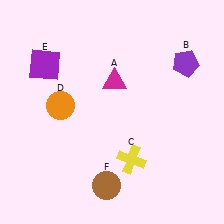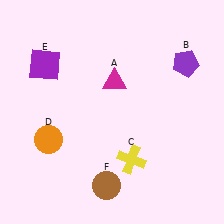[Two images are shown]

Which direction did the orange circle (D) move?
The orange circle (D) moved down.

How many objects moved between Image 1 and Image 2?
1 object moved between the two images.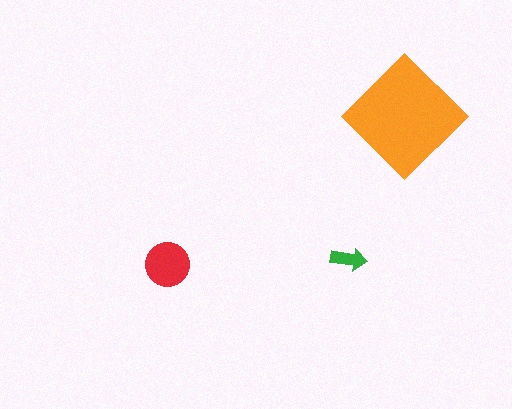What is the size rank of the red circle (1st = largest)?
2nd.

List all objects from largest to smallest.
The orange diamond, the red circle, the green arrow.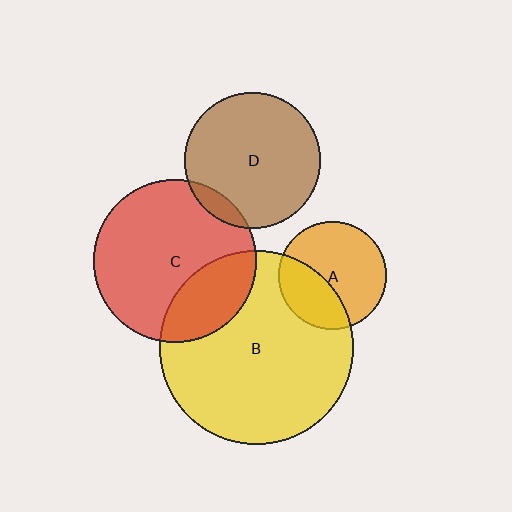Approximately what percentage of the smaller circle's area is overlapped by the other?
Approximately 35%.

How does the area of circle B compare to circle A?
Approximately 3.3 times.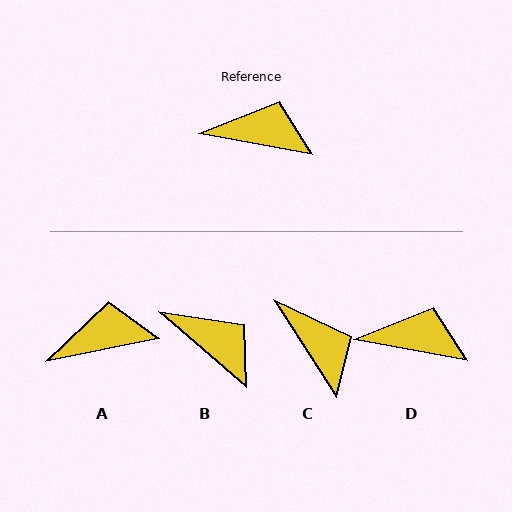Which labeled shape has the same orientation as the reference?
D.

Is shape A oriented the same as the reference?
No, it is off by about 22 degrees.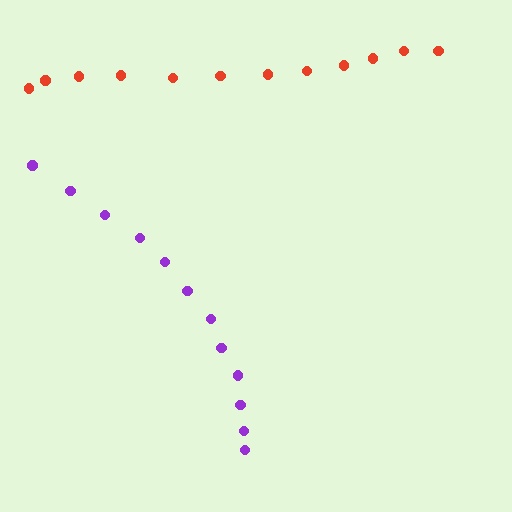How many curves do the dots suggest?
There are 2 distinct paths.